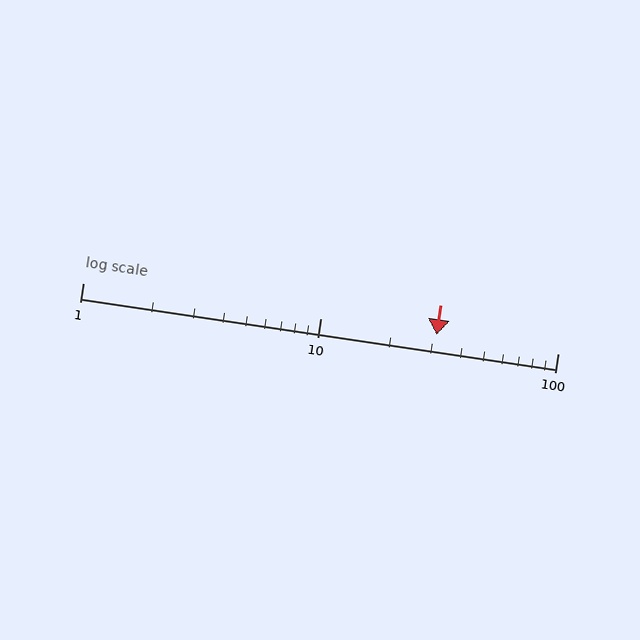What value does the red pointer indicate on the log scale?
The pointer indicates approximately 31.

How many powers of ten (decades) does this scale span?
The scale spans 2 decades, from 1 to 100.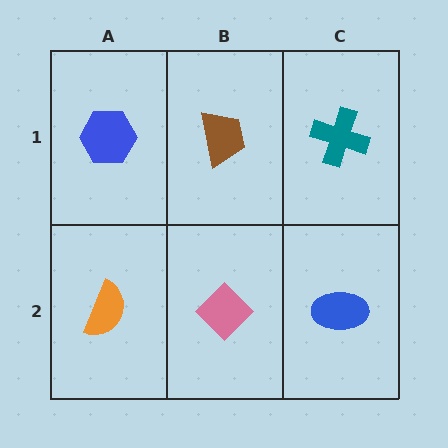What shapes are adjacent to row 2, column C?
A teal cross (row 1, column C), a pink diamond (row 2, column B).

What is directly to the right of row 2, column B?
A blue ellipse.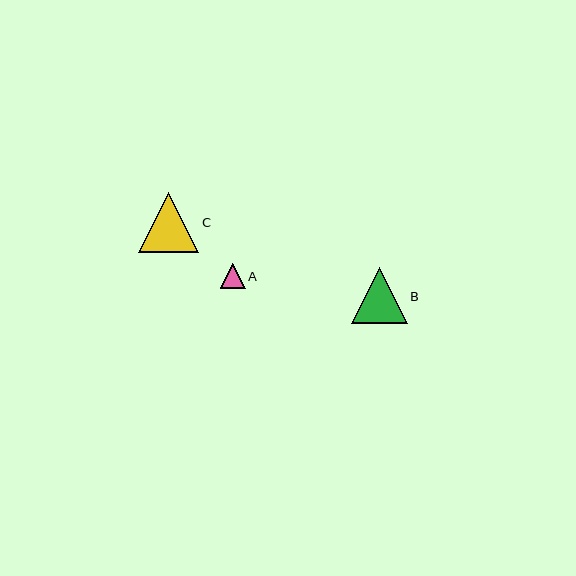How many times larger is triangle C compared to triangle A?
Triangle C is approximately 2.4 times the size of triangle A.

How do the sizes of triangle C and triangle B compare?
Triangle C and triangle B are approximately the same size.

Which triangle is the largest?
Triangle C is the largest with a size of approximately 60 pixels.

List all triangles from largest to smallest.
From largest to smallest: C, B, A.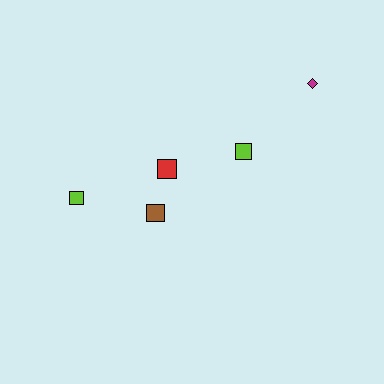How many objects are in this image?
There are 5 objects.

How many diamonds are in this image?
There is 1 diamond.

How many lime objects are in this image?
There are 2 lime objects.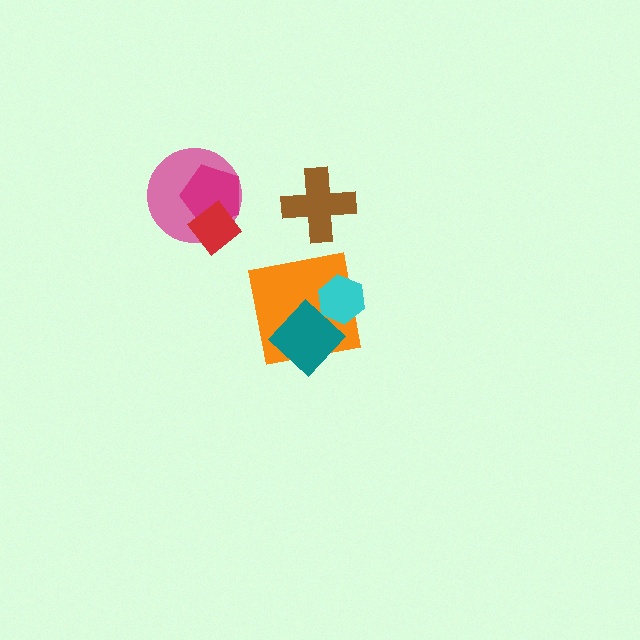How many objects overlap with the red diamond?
2 objects overlap with the red diamond.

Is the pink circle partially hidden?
Yes, it is partially covered by another shape.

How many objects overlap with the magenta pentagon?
2 objects overlap with the magenta pentagon.